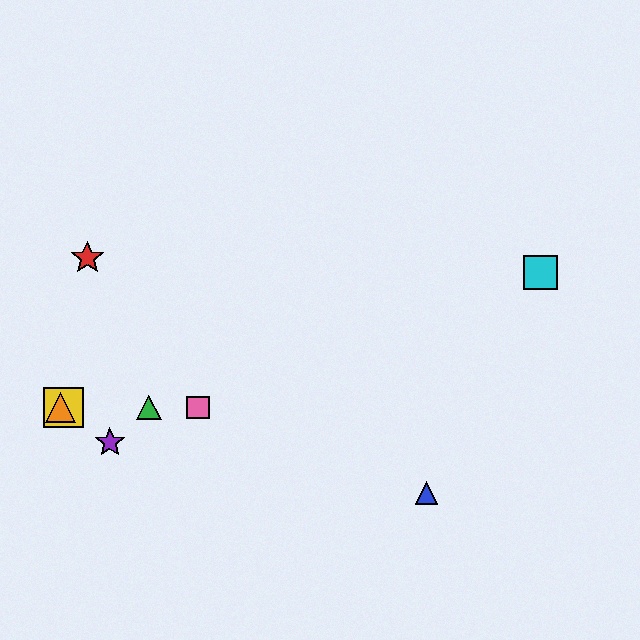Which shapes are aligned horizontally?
The green triangle, the yellow square, the orange triangle, the pink square are aligned horizontally.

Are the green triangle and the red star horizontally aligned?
No, the green triangle is at y≈408 and the red star is at y≈258.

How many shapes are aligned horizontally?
4 shapes (the green triangle, the yellow square, the orange triangle, the pink square) are aligned horizontally.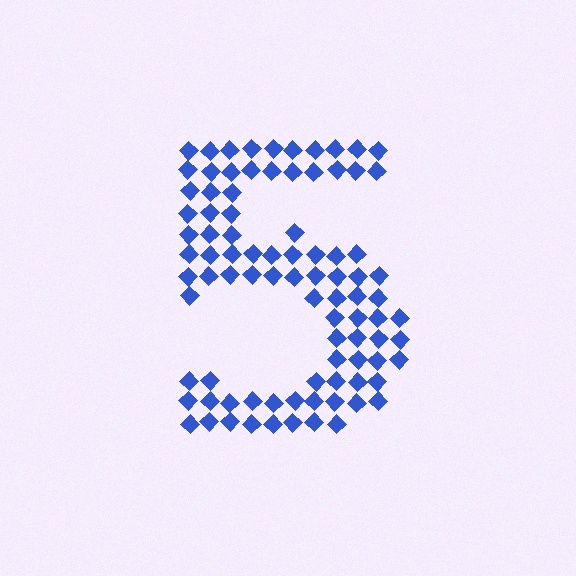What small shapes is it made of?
It is made of small diamonds.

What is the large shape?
The large shape is the digit 5.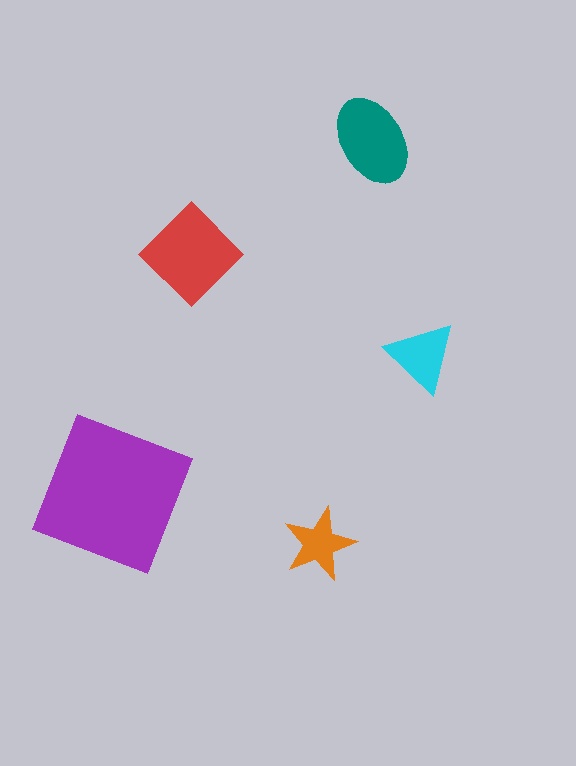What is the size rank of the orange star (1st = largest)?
5th.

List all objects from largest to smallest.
The purple square, the red diamond, the teal ellipse, the cyan triangle, the orange star.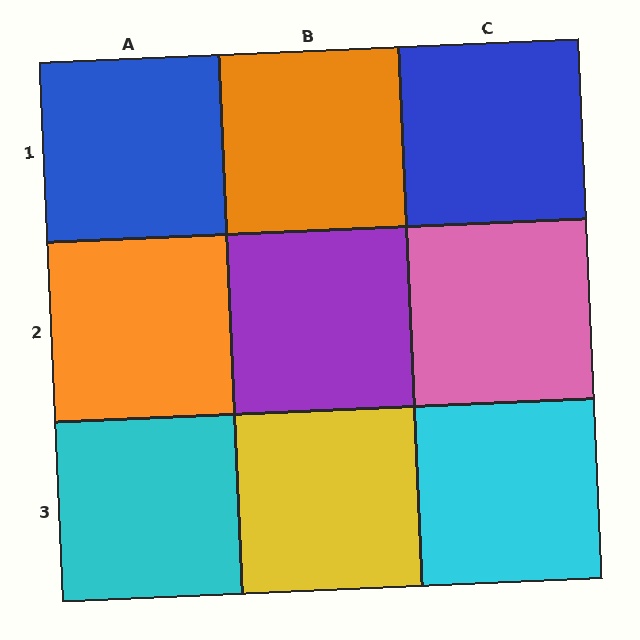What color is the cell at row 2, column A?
Orange.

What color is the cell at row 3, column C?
Cyan.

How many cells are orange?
2 cells are orange.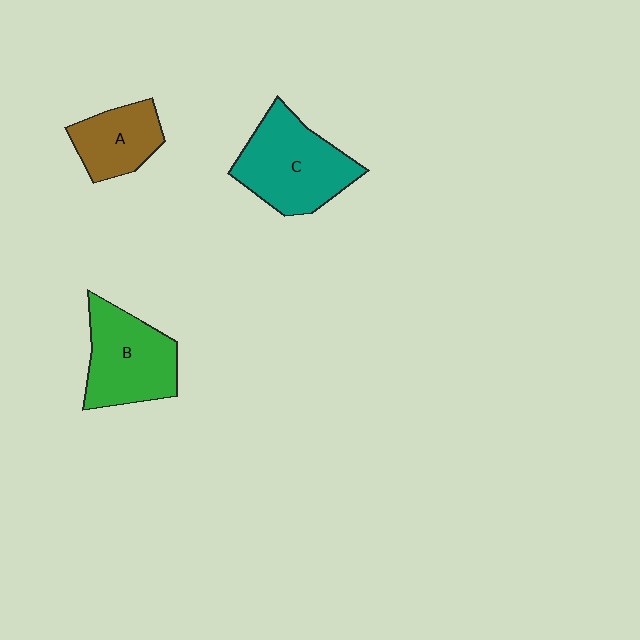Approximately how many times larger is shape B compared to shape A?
Approximately 1.5 times.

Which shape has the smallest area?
Shape A (brown).